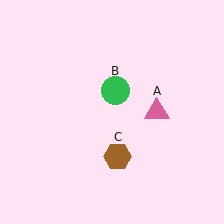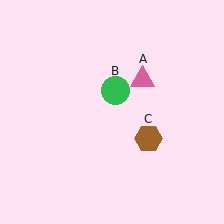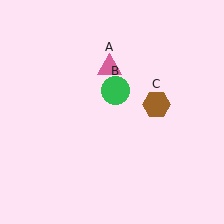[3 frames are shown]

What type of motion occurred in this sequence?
The pink triangle (object A), brown hexagon (object C) rotated counterclockwise around the center of the scene.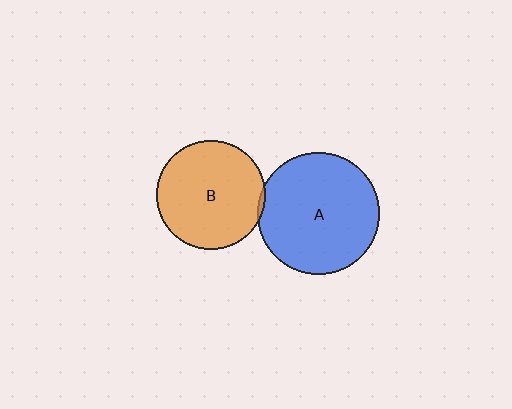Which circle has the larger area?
Circle A (blue).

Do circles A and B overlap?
Yes.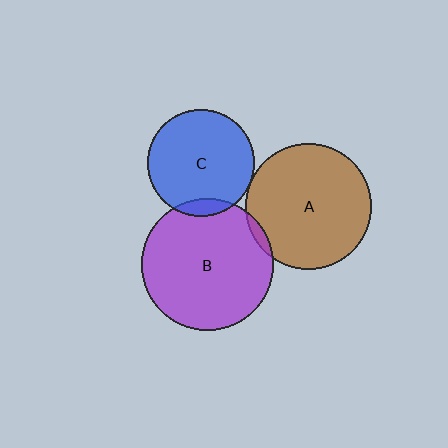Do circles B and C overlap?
Yes.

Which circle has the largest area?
Circle B (purple).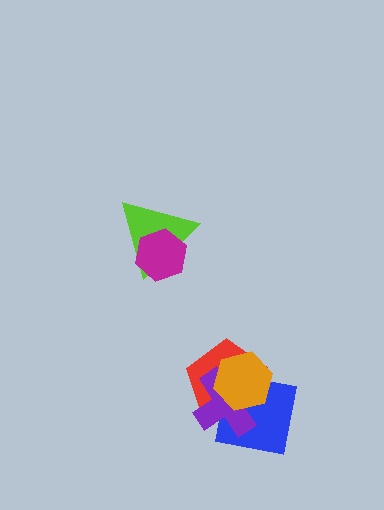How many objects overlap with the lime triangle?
1 object overlaps with the lime triangle.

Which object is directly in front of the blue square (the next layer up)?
The purple cross is directly in front of the blue square.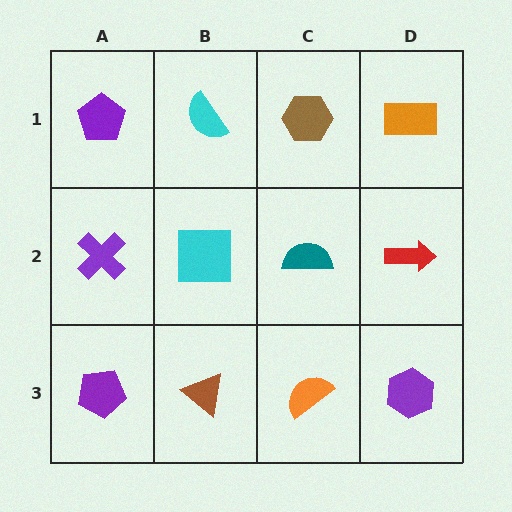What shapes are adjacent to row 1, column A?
A purple cross (row 2, column A), a cyan semicircle (row 1, column B).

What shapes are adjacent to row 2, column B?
A cyan semicircle (row 1, column B), a brown triangle (row 3, column B), a purple cross (row 2, column A), a teal semicircle (row 2, column C).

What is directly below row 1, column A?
A purple cross.